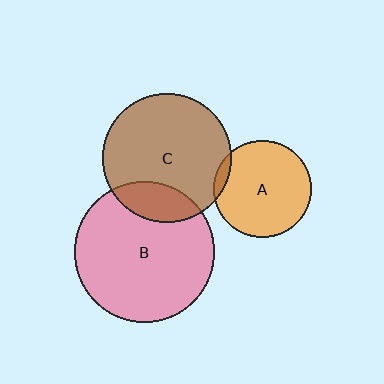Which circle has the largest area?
Circle B (pink).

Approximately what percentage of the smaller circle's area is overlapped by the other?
Approximately 20%.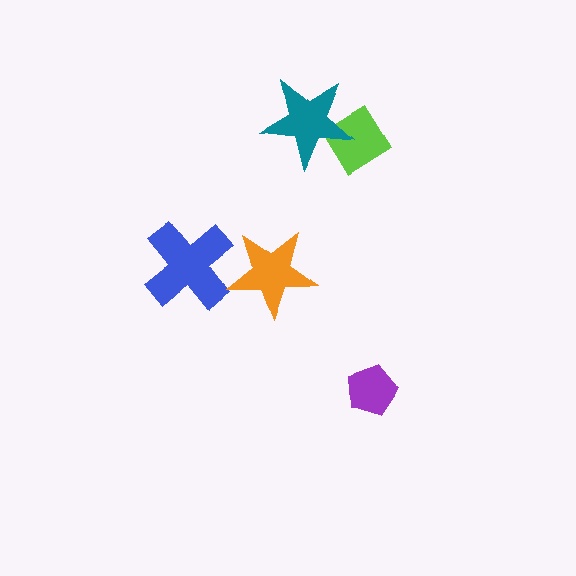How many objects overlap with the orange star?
1 object overlaps with the orange star.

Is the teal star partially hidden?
No, no other shape covers it.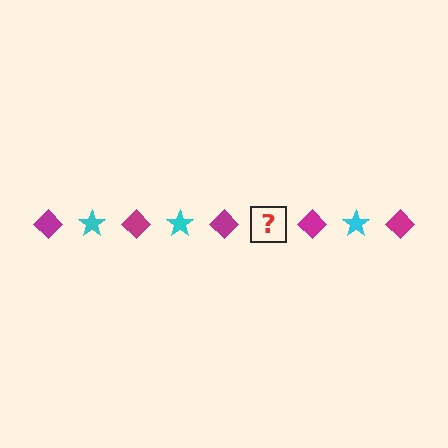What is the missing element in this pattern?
The missing element is a cyan star.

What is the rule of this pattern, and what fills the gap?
The rule is that the pattern alternates between magenta diamond and cyan star. The gap should be filled with a cyan star.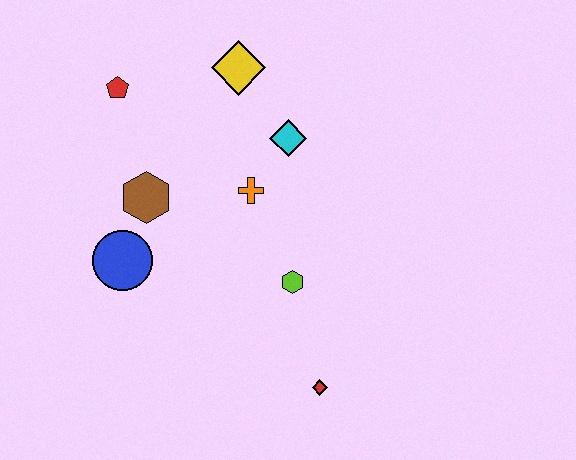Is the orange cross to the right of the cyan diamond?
No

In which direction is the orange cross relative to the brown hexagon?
The orange cross is to the right of the brown hexagon.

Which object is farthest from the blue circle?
The red diamond is farthest from the blue circle.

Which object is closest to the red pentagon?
The brown hexagon is closest to the red pentagon.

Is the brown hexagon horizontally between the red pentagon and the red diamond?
Yes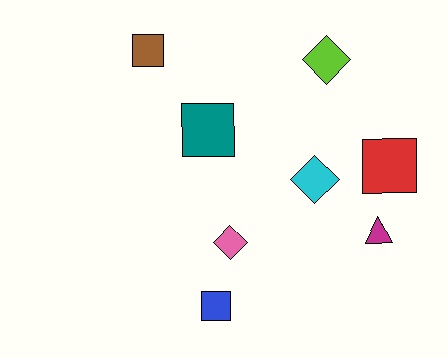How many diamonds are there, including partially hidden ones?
There are 3 diamonds.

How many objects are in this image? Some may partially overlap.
There are 8 objects.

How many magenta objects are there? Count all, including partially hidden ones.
There is 1 magenta object.